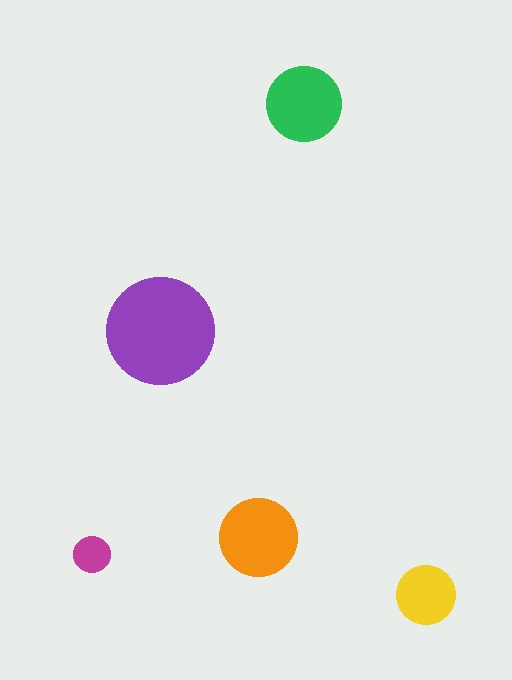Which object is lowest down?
The yellow circle is bottommost.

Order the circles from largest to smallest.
the purple one, the orange one, the green one, the yellow one, the magenta one.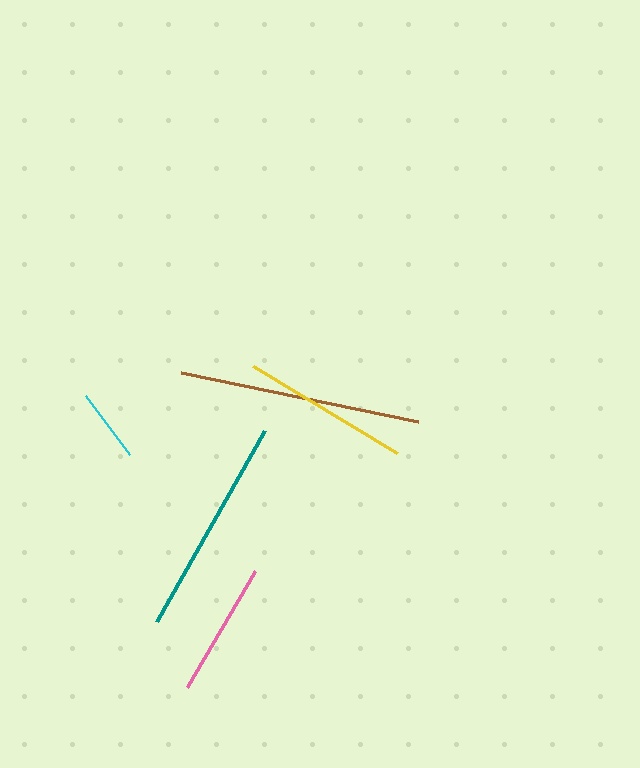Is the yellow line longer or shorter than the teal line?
The teal line is longer than the yellow line.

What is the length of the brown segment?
The brown segment is approximately 242 pixels long.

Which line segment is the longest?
The brown line is the longest at approximately 242 pixels.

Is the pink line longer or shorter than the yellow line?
The yellow line is longer than the pink line.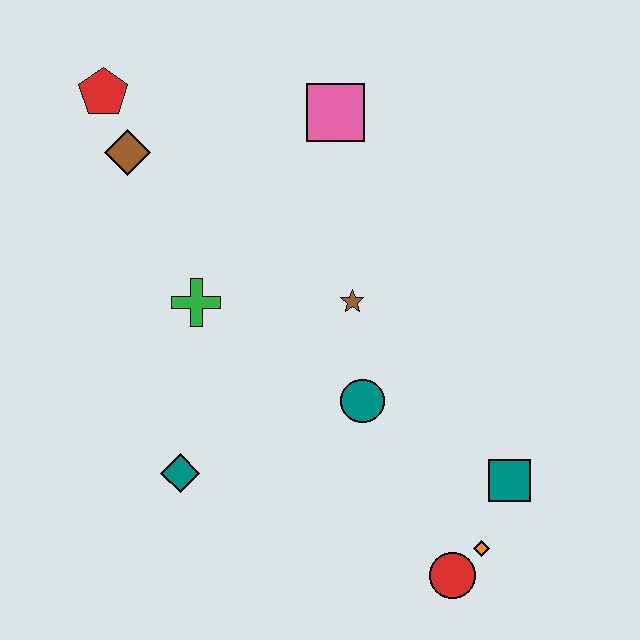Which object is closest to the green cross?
The brown star is closest to the green cross.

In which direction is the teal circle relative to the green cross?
The teal circle is to the right of the green cross.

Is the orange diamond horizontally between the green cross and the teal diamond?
No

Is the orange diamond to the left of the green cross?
No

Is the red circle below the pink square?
Yes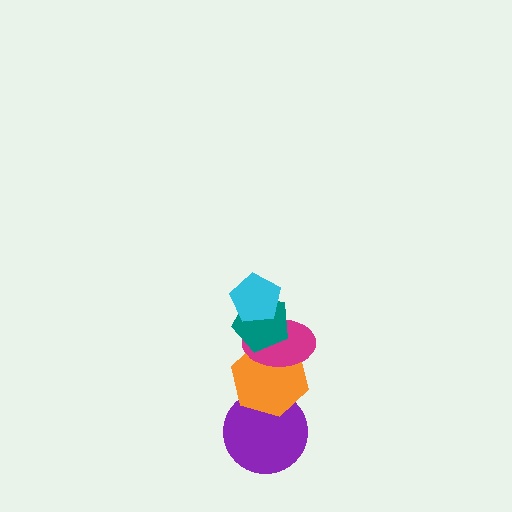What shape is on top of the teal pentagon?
The cyan pentagon is on top of the teal pentagon.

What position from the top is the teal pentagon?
The teal pentagon is 2nd from the top.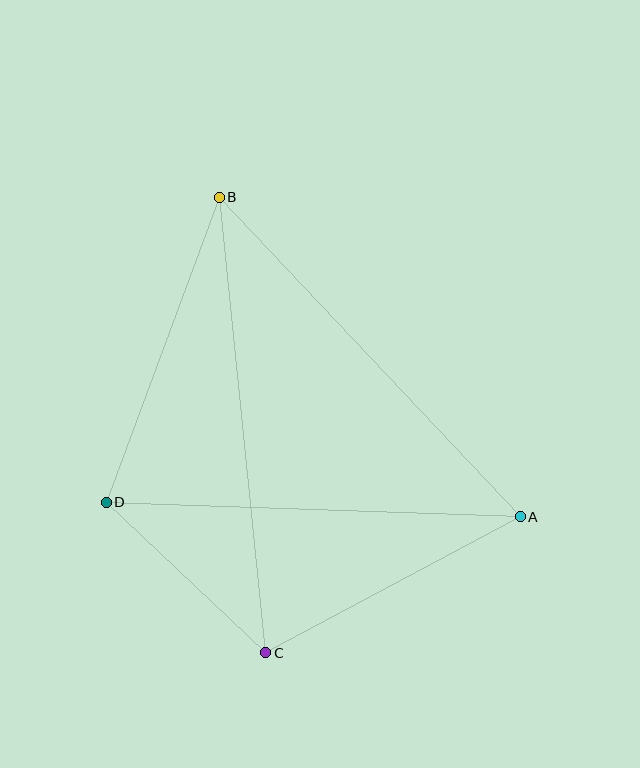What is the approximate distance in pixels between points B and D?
The distance between B and D is approximately 325 pixels.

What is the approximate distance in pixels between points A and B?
The distance between A and B is approximately 439 pixels.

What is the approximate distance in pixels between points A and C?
The distance between A and C is approximately 288 pixels.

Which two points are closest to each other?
Points C and D are closest to each other.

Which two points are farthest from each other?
Points B and C are farthest from each other.